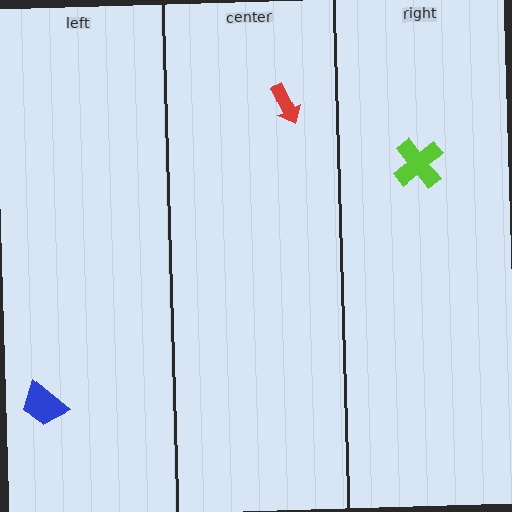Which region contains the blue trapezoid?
The left region.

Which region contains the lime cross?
The right region.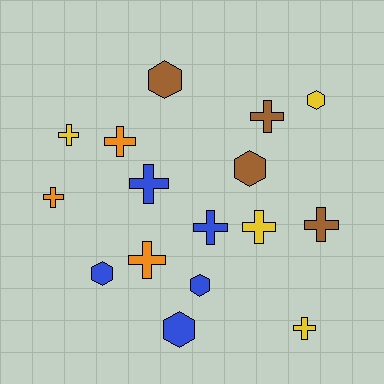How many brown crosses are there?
There are 2 brown crosses.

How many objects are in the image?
There are 16 objects.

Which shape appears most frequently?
Cross, with 10 objects.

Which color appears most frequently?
Blue, with 5 objects.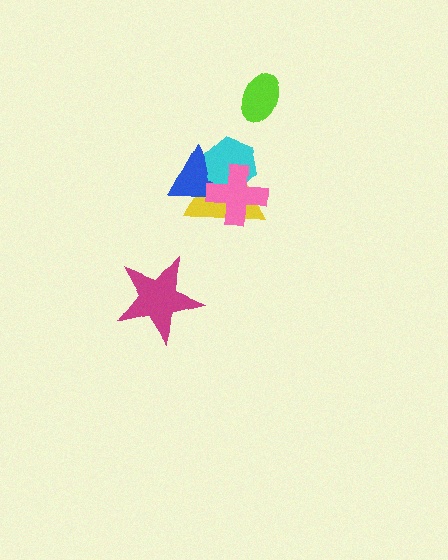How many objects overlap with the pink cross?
3 objects overlap with the pink cross.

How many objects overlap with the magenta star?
0 objects overlap with the magenta star.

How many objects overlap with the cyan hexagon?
3 objects overlap with the cyan hexagon.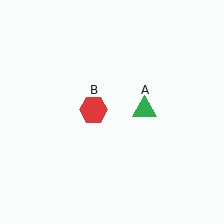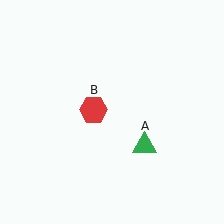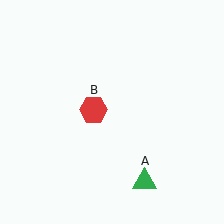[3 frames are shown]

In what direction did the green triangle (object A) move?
The green triangle (object A) moved down.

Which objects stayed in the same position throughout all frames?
Red hexagon (object B) remained stationary.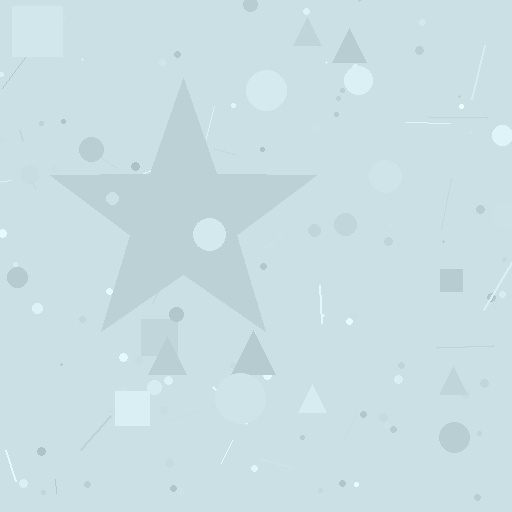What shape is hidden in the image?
A star is hidden in the image.